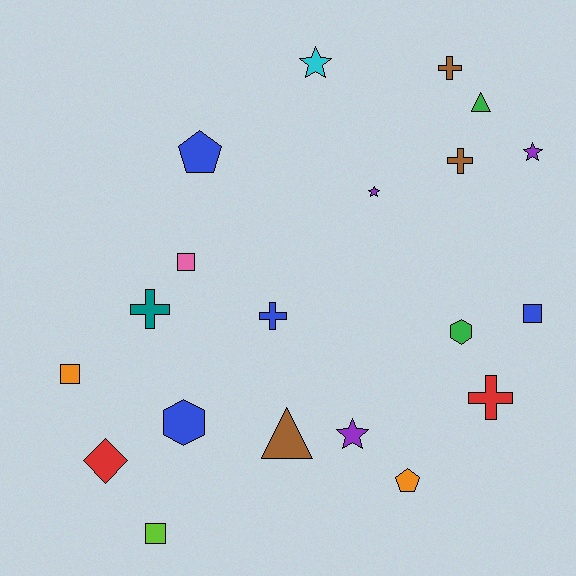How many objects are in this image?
There are 20 objects.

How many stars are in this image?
There are 4 stars.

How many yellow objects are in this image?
There are no yellow objects.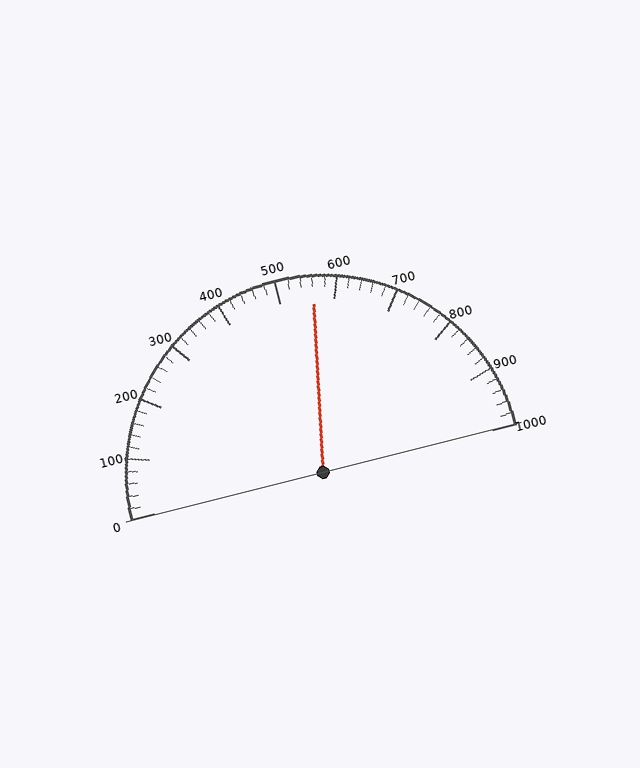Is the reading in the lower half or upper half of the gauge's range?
The reading is in the upper half of the range (0 to 1000).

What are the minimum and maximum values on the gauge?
The gauge ranges from 0 to 1000.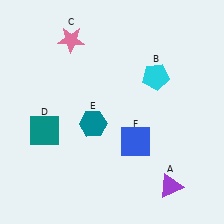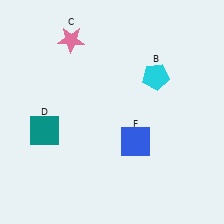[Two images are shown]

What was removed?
The purple triangle (A), the teal hexagon (E) were removed in Image 2.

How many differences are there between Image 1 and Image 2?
There are 2 differences between the two images.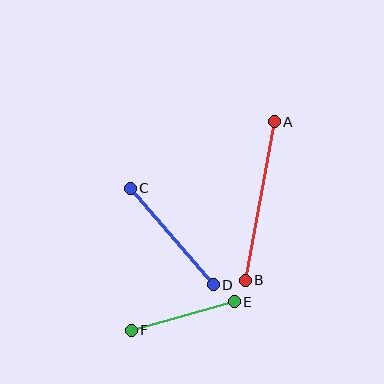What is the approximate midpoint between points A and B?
The midpoint is at approximately (260, 201) pixels.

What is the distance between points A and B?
The distance is approximately 161 pixels.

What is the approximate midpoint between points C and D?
The midpoint is at approximately (172, 236) pixels.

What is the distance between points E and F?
The distance is approximately 107 pixels.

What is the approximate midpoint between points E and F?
The midpoint is at approximately (183, 316) pixels.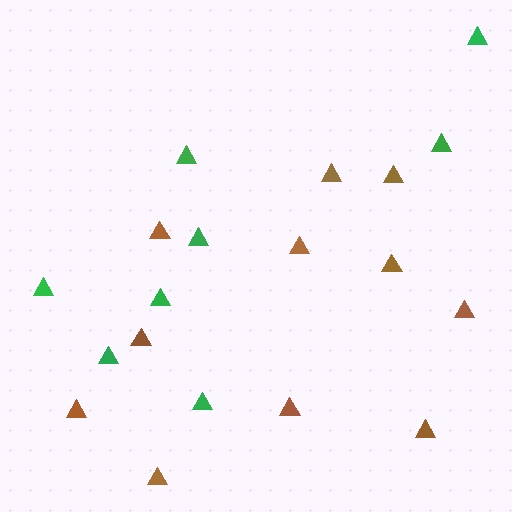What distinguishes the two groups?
There are 2 groups: one group of green triangles (8) and one group of brown triangles (11).